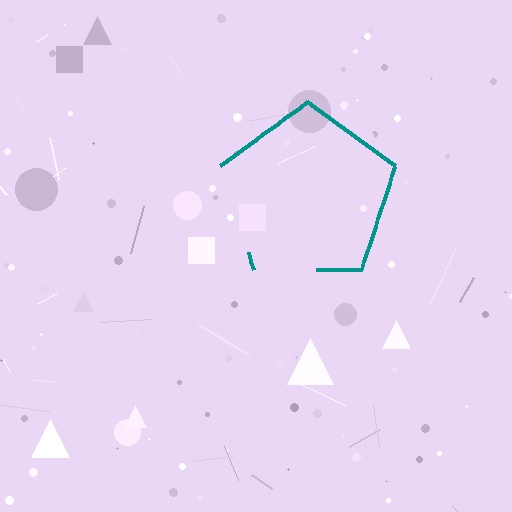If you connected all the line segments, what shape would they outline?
They would outline a pentagon.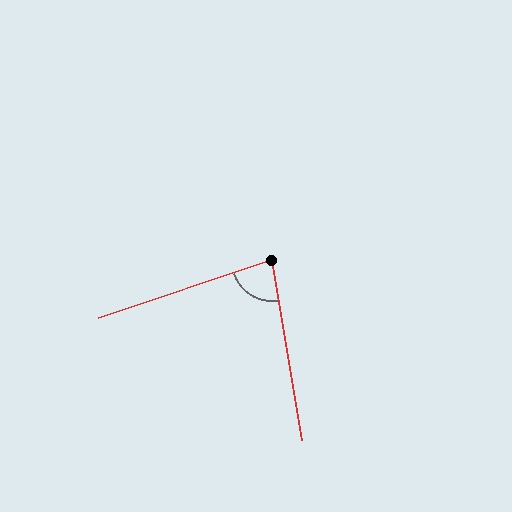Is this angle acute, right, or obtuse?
It is acute.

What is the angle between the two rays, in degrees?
Approximately 81 degrees.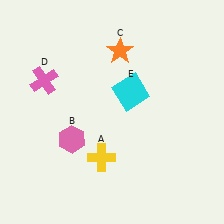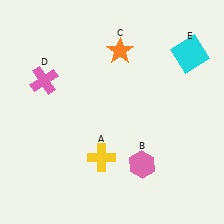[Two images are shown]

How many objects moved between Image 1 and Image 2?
2 objects moved between the two images.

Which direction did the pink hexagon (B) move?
The pink hexagon (B) moved right.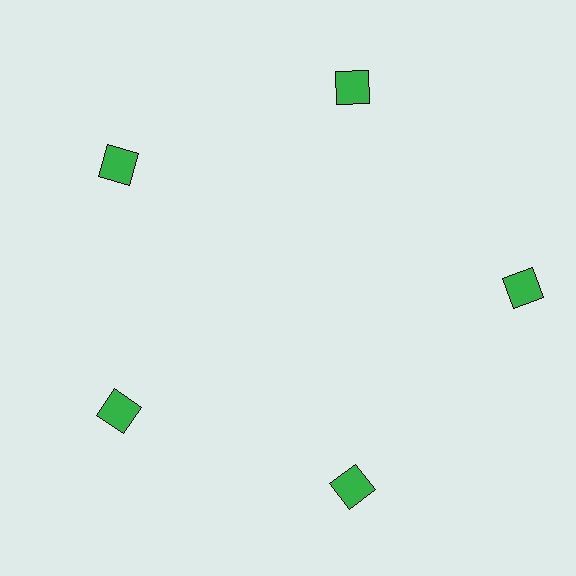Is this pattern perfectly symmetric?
No. The 5 green diamonds are arranged in a ring, but one element near the 3 o'clock position is pushed outward from the center, breaking the 5-fold rotational symmetry.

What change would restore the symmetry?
The symmetry would be restored by moving it inward, back onto the ring so that all 5 diamonds sit at equal angles and equal distance from the center.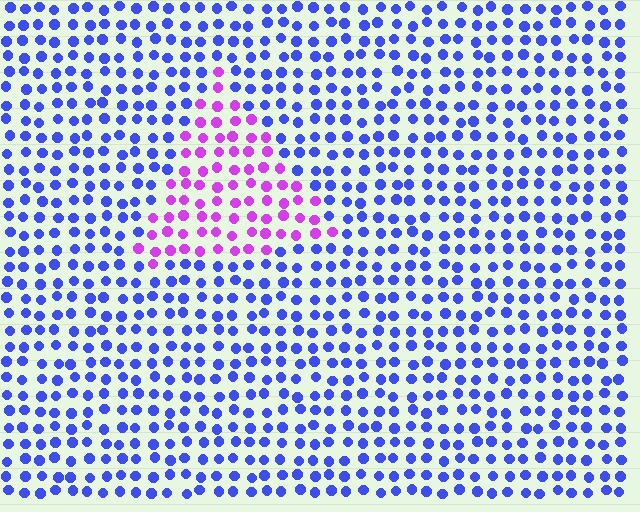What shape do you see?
I see a triangle.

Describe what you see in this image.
The image is filled with small blue elements in a uniform arrangement. A triangle-shaped region is visible where the elements are tinted to a slightly different hue, forming a subtle color boundary.